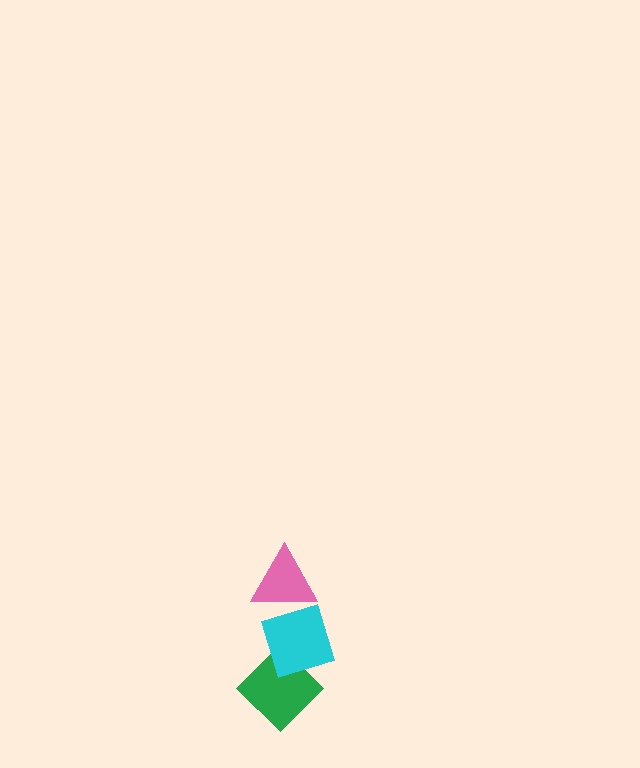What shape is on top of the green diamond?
The cyan diamond is on top of the green diamond.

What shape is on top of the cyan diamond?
The pink triangle is on top of the cyan diamond.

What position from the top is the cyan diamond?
The cyan diamond is 2nd from the top.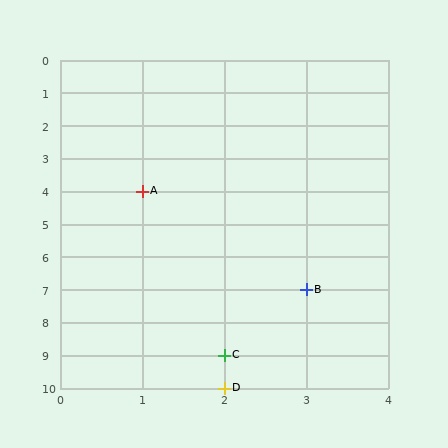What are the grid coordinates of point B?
Point B is at grid coordinates (3, 7).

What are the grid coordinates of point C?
Point C is at grid coordinates (2, 9).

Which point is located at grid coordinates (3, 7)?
Point B is at (3, 7).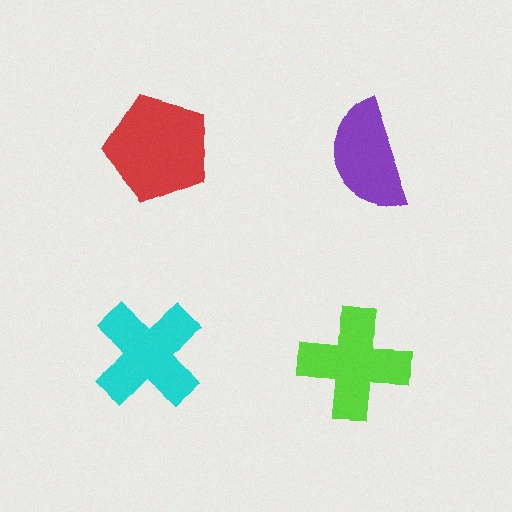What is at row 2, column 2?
A lime cross.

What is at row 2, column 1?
A cyan cross.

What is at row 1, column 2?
A purple semicircle.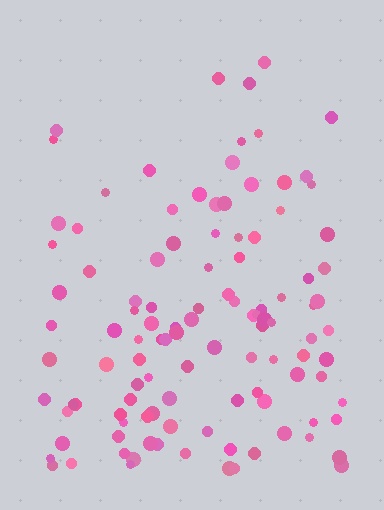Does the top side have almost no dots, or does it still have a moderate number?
Still a moderate number, just noticeably fewer than the bottom.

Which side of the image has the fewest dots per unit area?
The top.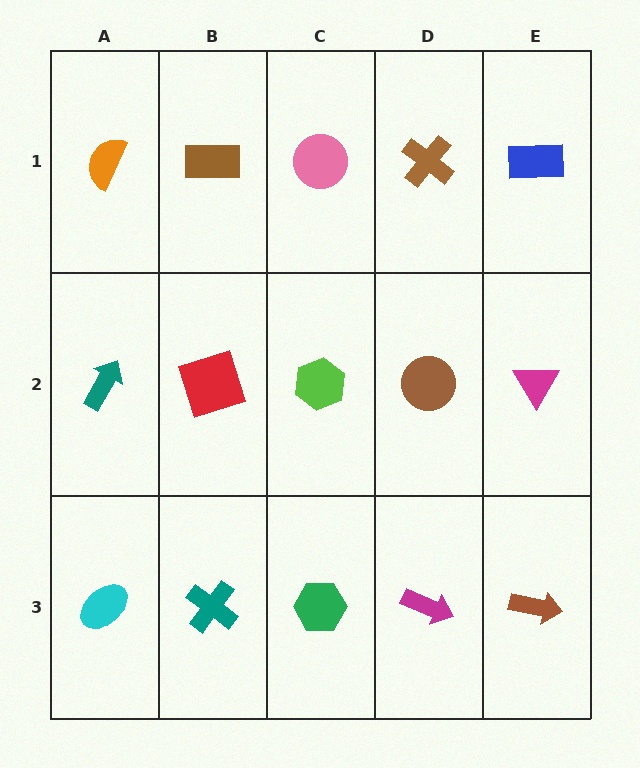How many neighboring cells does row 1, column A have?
2.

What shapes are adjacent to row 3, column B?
A red square (row 2, column B), a cyan ellipse (row 3, column A), a green hexagon (row 3, column C).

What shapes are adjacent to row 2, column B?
A brown rectangle (row 1, column B), a teal cross (row 3, column B), a teal arrow (row 2, column A), a lime hexagon (row 2, column C).